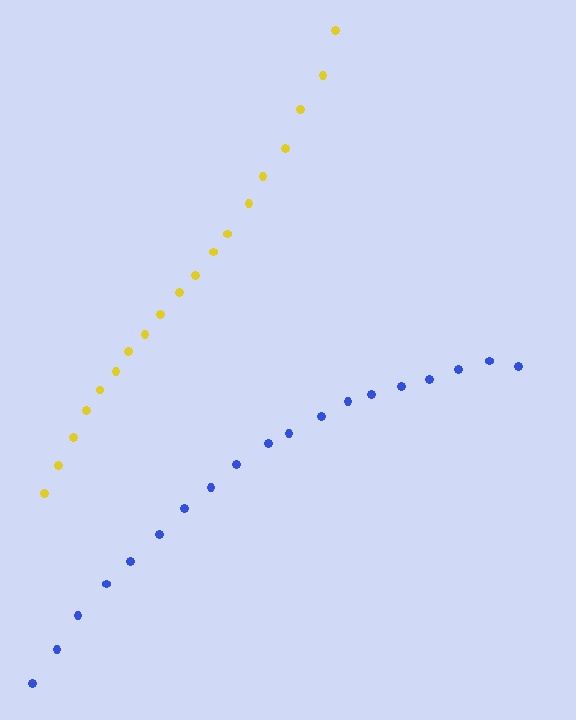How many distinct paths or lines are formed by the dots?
There are 2 distinct paths.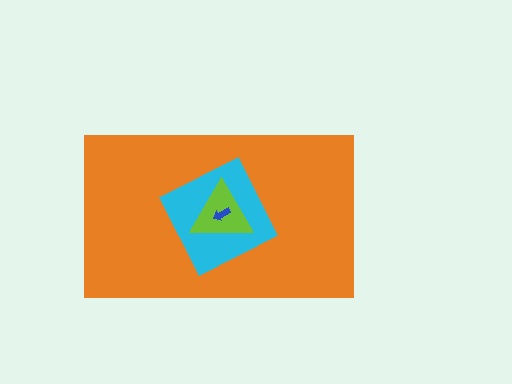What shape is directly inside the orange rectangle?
The cyan diamond.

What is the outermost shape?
The orange rectangle.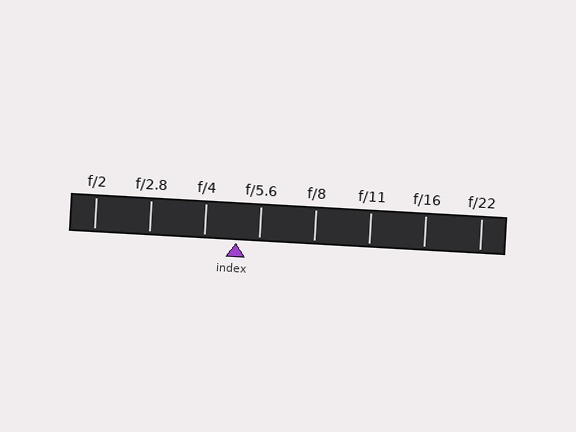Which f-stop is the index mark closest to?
The index mark is closest to f/5.6.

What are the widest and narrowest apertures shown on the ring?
The widest aperture shown is f/2 and the narrowest is f/22.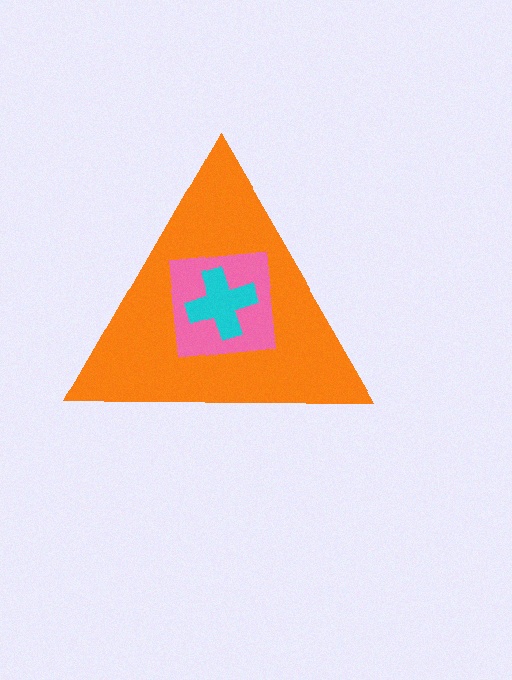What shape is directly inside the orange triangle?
The pink square.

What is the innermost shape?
The cyan cross.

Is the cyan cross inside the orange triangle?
Yes.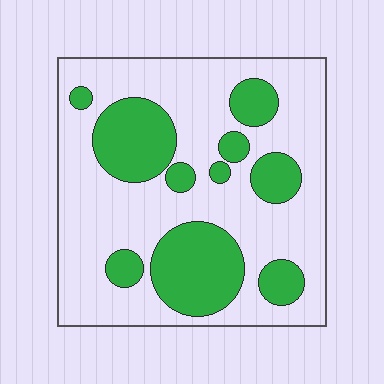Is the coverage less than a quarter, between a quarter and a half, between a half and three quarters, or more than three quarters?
Between a quarter and a half.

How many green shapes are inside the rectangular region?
10.